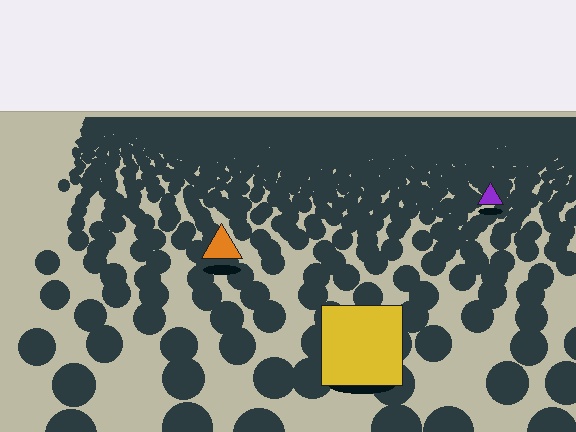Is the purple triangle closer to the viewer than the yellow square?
No. The yellow square is closer — you can tell from the texture gradient: the ground texture is coarser near it.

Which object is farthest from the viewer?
The purple triangle is farthest from the viewer. It appears smaller and the ground texture around it is denser.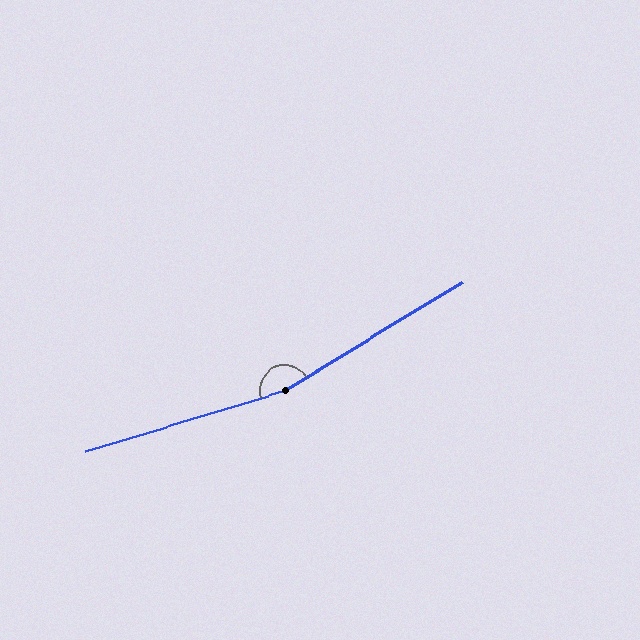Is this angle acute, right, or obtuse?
It is obtuse.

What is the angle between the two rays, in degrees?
Approximately 166 degrees.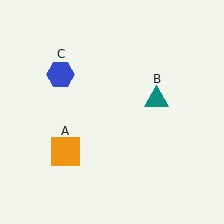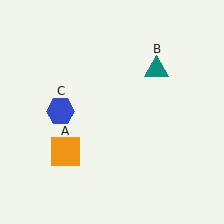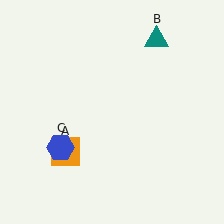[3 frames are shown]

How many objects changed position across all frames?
2 objects changed position: teal triangle (object B), blue hexagon (object C).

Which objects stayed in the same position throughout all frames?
Orange square (object A) remained stationary.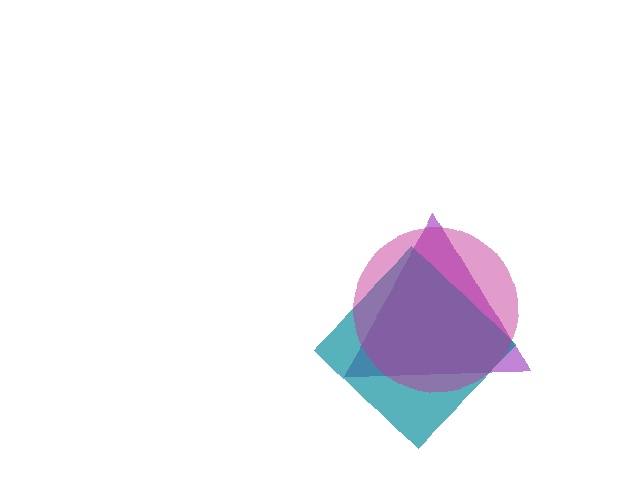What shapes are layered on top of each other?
The layered shapes are: a purple triangle, a teal diamond, a magenta circle.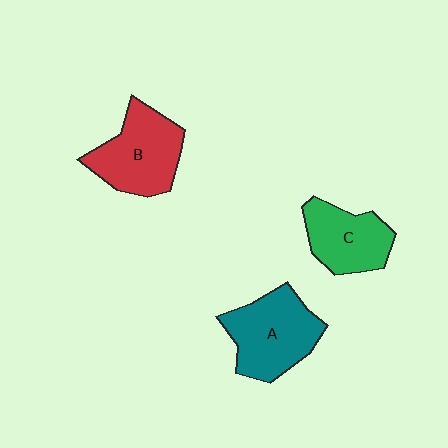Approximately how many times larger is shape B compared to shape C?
Approximately 1.2 times.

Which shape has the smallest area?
Shape C (green).